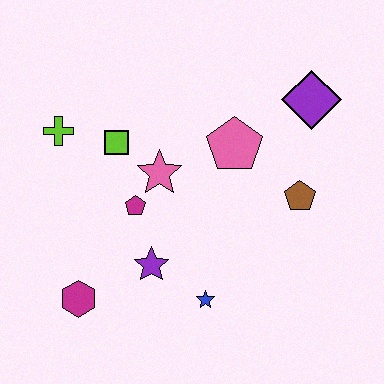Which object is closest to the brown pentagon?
The pink pentagon is closest to the brown pentagon.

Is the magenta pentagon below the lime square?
Yes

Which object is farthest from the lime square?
The purple diamond is farthest from the lime square.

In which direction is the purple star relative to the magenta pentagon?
The purple star is below the magenta pentagon.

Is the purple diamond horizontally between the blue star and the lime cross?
No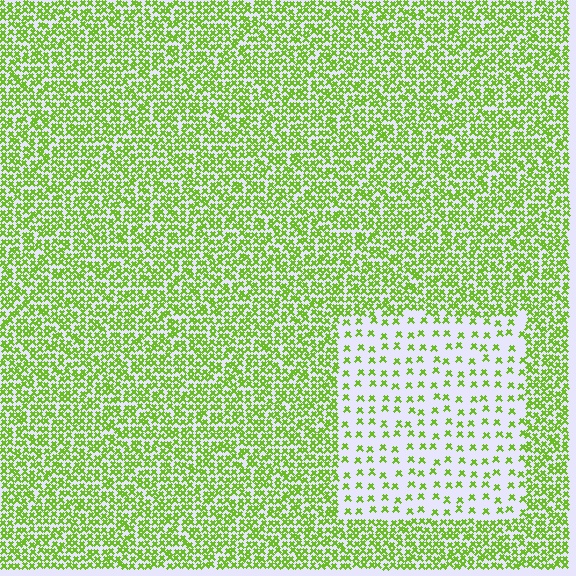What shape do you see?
I see a rectangle.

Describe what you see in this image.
The image contains small lime elements arranged at two different densities. A rectangle-shaped region is visible where the elements are less densely packed than the surrounding area.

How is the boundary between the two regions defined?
The boundary is defined by a change in element density (approximately 3.1x ratio). All elements are the same color, size, and shape.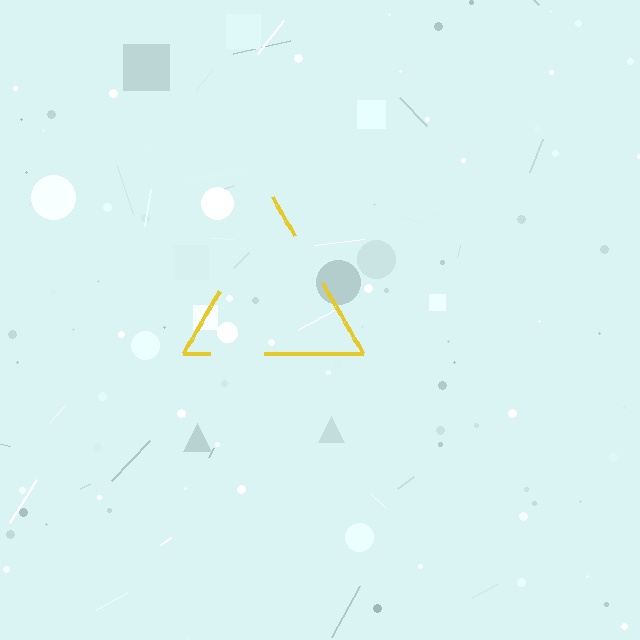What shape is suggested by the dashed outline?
The dashed outline suggests a triangle.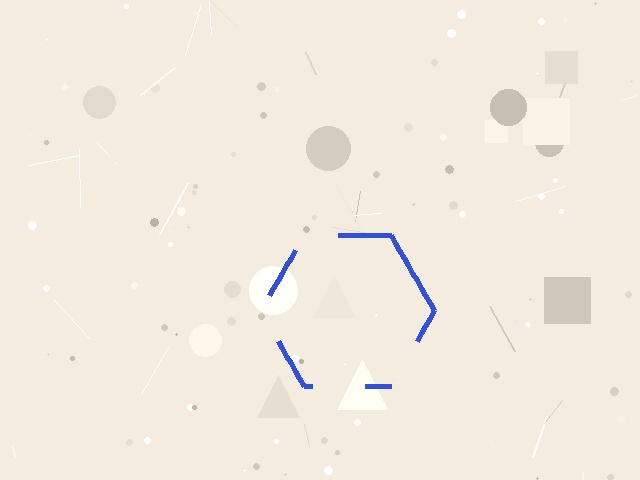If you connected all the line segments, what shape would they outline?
They would outline a hexagon.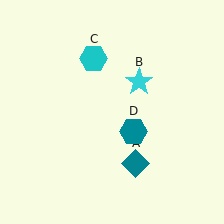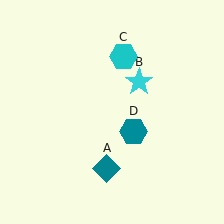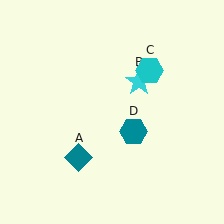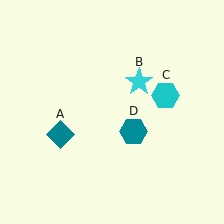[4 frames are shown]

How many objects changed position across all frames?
2 objects changed position: teal diamond (object A), cyan hexagon (object C).